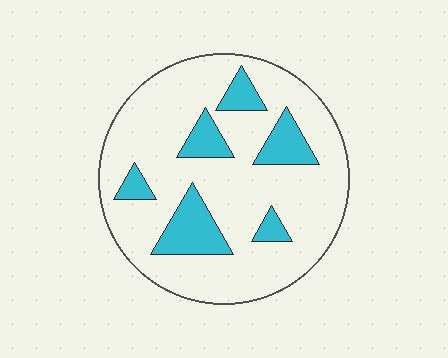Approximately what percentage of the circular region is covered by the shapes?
Approximately 20%.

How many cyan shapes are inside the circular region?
6.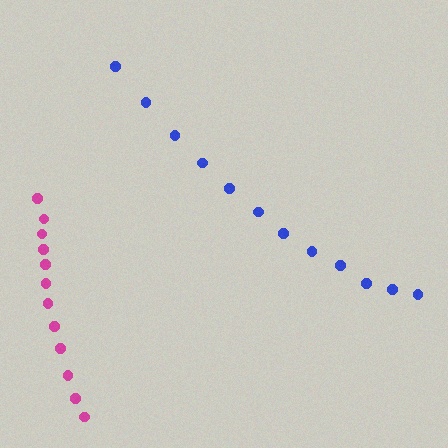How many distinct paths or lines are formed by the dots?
There are 2 distinct paths.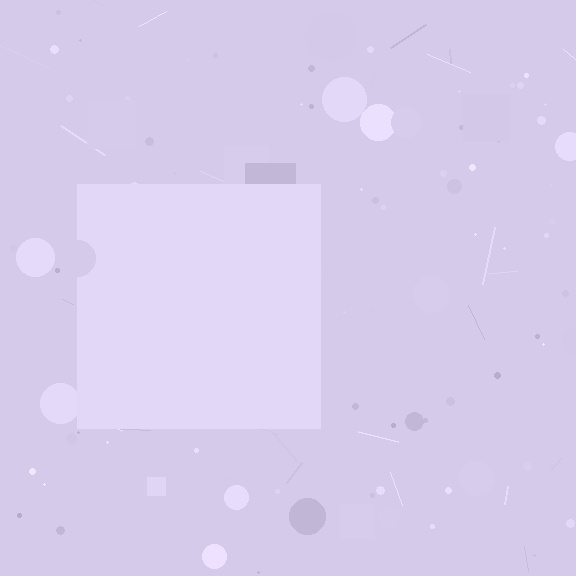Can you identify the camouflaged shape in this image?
The camouflaged shape is a square.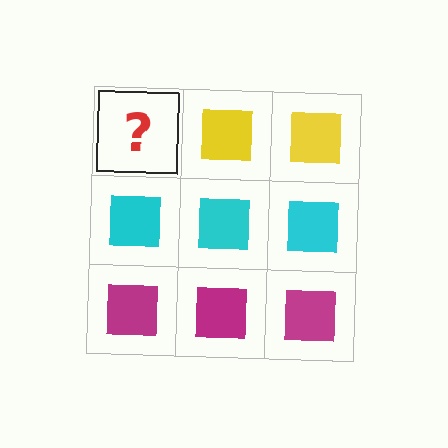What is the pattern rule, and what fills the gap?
The rule is that each row has a consistent color. The gap should be filled with a yellow square.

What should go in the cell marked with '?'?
The missing cell should contain a yellow square.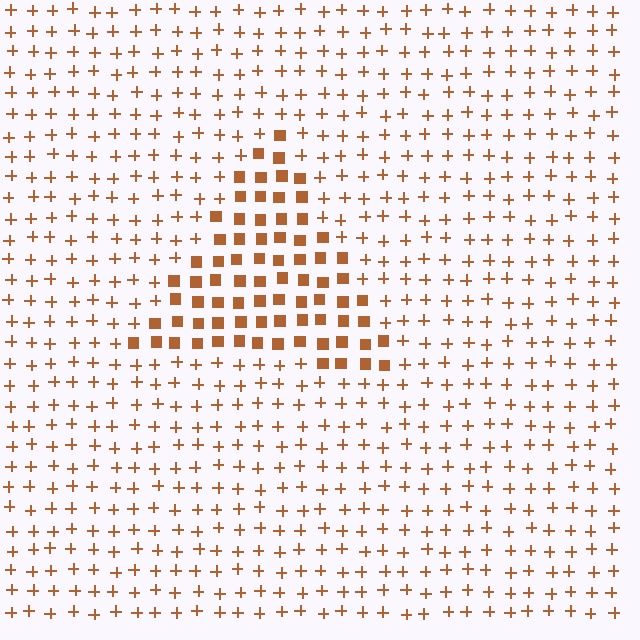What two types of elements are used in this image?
The image uses squares inside the triangle region and plus signs outside it.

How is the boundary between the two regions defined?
The boundary is defined by a change in element shape: squares inside vs. plus signs outside. All elements share the same color and spacing.